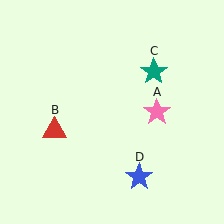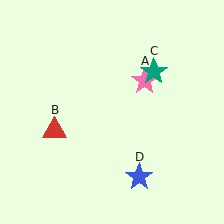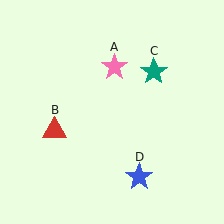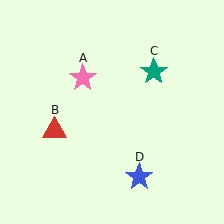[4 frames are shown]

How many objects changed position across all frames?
1 object changed position: pink star (object A).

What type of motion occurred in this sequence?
The pink star (object A) rotated counterclockwise around the center of the scene.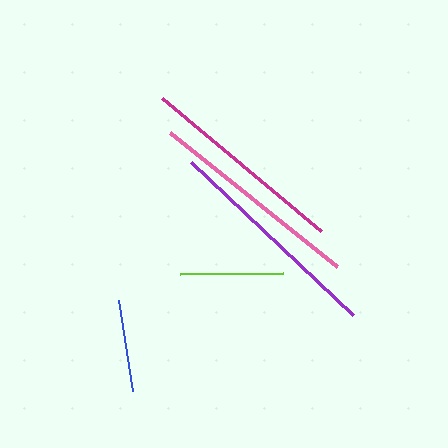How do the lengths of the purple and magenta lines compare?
The purple and magenta lines are approximately the same length.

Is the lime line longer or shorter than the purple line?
The purple line is longer than the lime line.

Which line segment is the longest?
The purple line is the longest at approximately 223 pixels.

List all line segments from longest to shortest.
From longest to shortest: purple, pink, magenta, lime, blue.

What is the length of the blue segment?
The blue segment is approximately 92 pixels long.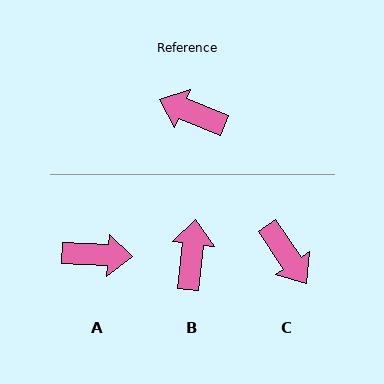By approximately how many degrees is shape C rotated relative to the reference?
Approximately 146 degrees counter-clockwise.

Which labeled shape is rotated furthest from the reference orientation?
A, about 161 degrees away.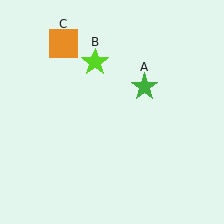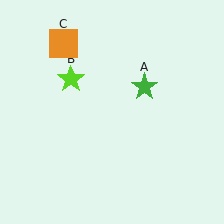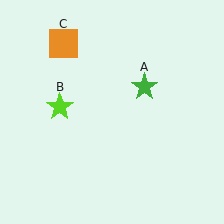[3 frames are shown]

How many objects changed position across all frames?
1 object changed position: lime star (object B).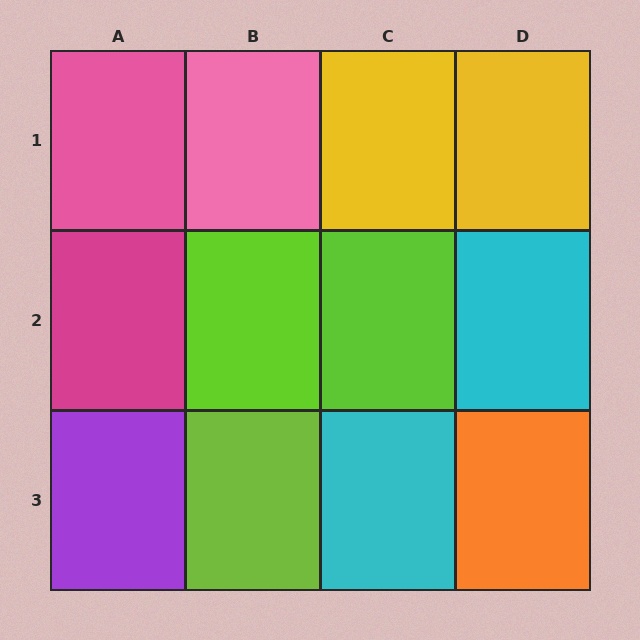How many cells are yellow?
2 cells are yellow.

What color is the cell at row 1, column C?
Yellow.